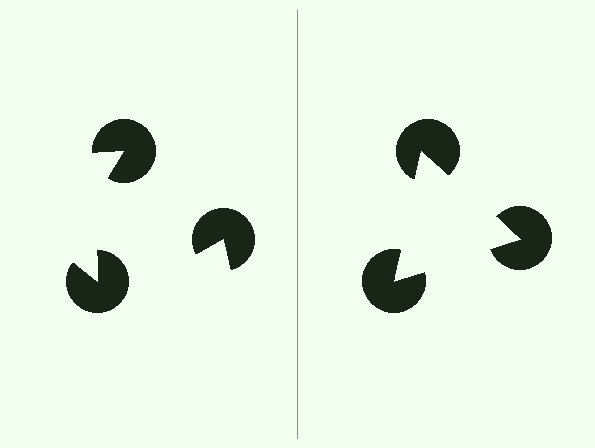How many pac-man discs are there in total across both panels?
6 — 3 on each side.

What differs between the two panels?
The pac-man discs are positioned identically on both sides; only the wedge orientations differ. On the right they align to a triangle; on the left they are misaligned.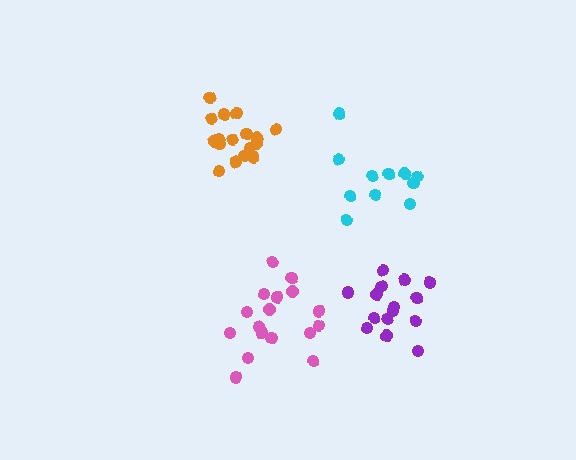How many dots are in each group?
Group 1: 17 dots, Group 2: 15 dots, Group 3: 11 dots, Group 4: 17 dots (60 total).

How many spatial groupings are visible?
There are 4 spatial groupings.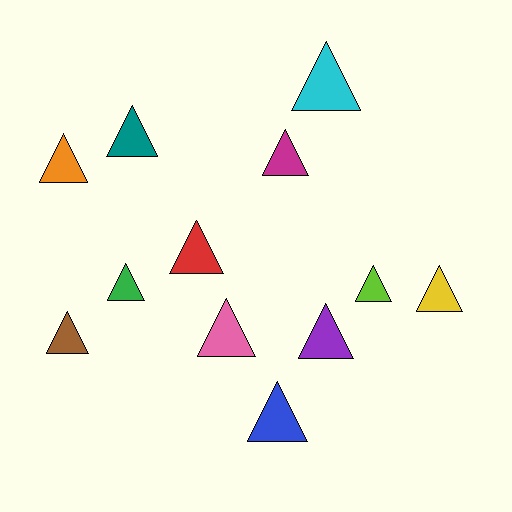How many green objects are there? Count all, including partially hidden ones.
There is 1 green object.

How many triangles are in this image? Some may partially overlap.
There are 12 triangles.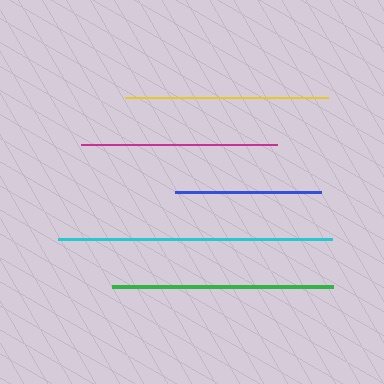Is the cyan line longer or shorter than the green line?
The cyan line is longer than the green line.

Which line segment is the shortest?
The blue line is the shortest at approximately 147 pixels.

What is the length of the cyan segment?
The cyan segment is approximately 274 pixels long.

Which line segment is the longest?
The cyan line is the longest at approximately 274 pixels.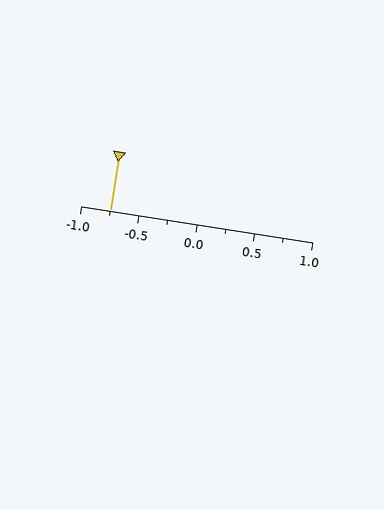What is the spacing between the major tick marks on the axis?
The major ticks are spaced 0.5 apart.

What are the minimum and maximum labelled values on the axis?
The axis runs from -1.0 to 1.0.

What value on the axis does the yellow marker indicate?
The marker indicates approximately -0.75.